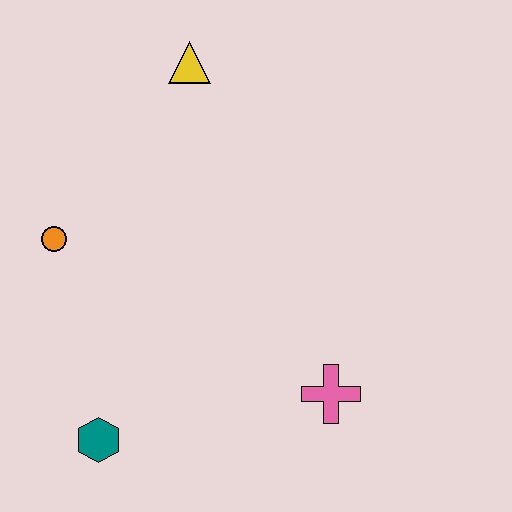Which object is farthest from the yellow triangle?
The teal hexagon is farthest from the yellow triangle.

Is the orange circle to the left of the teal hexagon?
Yes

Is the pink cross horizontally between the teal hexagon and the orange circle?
No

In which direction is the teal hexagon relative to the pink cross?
The teal hexagon is to the left of the pink cross.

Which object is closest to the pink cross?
The teal hexagon is closest to the pink cross.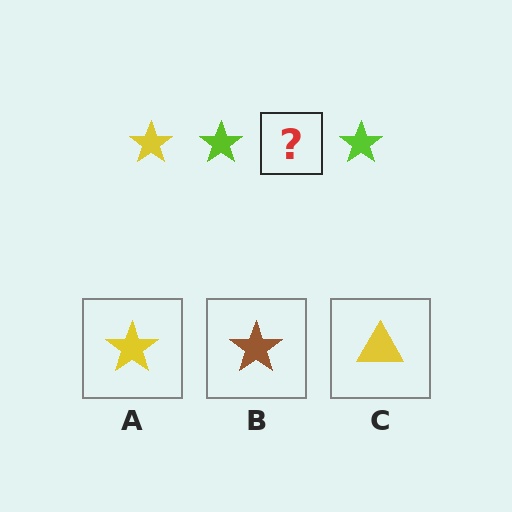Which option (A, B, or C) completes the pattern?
A.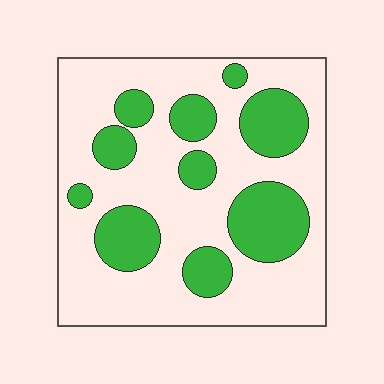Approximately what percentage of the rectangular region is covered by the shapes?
Approximately 30%.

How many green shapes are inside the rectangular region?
10.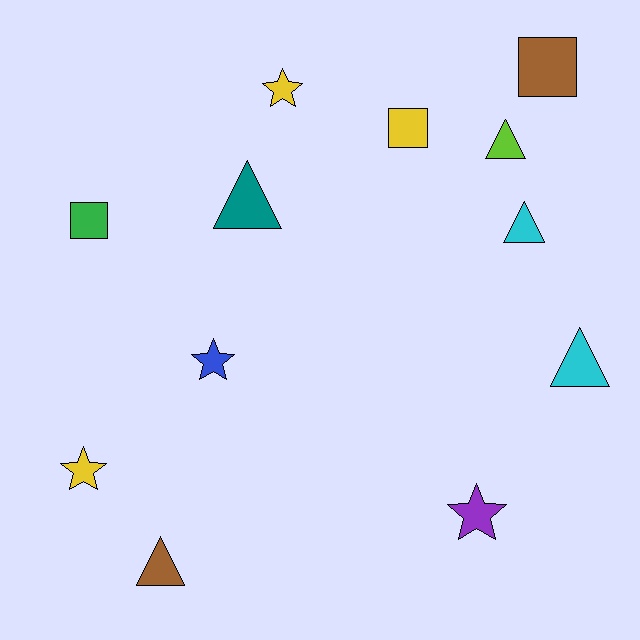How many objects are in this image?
There are 12 objects.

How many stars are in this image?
There are 4 stars.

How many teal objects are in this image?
There is 1 teal object.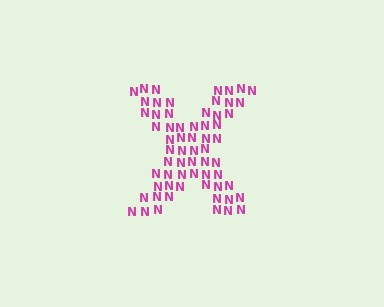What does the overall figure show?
The overall figure shows the letter X.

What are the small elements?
The small elements are letter N's.